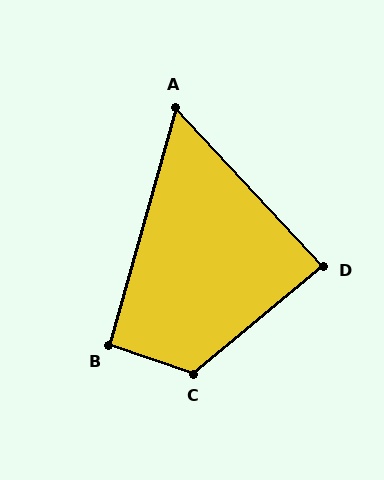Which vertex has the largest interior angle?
C, at approximately 121 degrees.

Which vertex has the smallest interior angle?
A, at approximately 59 degrees.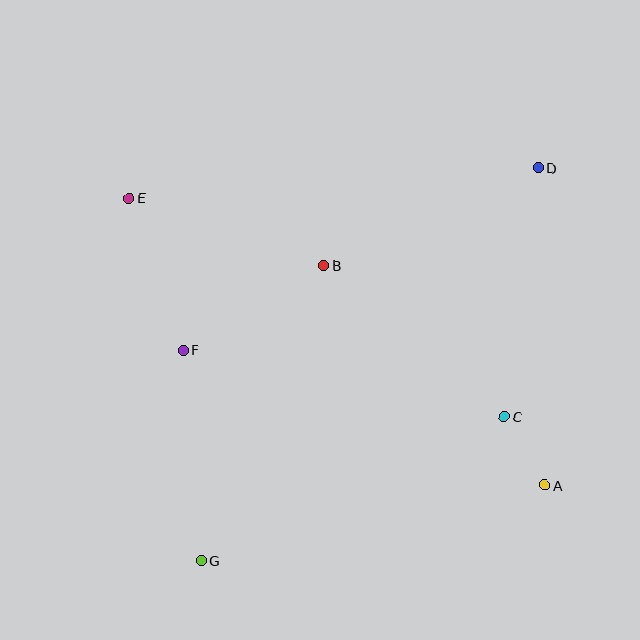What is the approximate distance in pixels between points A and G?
The distance between A and G is approximately 351 pixels.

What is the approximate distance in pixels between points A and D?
The distance between A and D is approximately 318 pixels.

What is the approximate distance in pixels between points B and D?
The distance between B and D is approximately 236 pixels.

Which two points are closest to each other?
Points A and C are closest to each other.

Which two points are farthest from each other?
Points D and G are farthest from each other.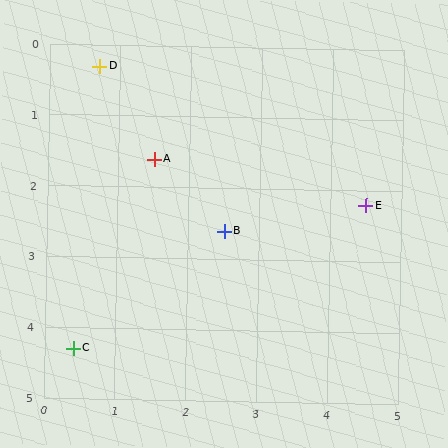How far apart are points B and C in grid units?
Points B and C are about 2.7 grid units apart.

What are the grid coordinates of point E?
Point E is at approximately (4.5, 2.2).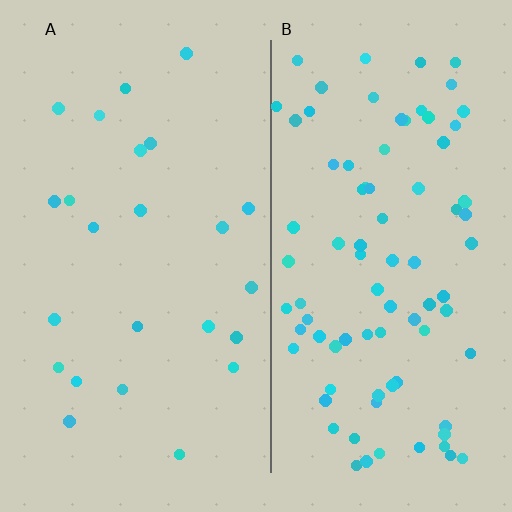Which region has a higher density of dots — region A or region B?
B (the right).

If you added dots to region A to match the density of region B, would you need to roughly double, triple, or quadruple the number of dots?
Approximately quadruple.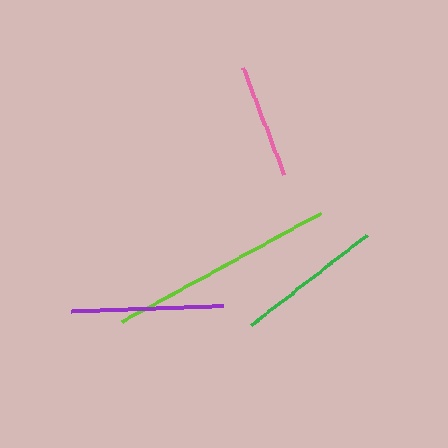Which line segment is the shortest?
The pink line is the shortest at approximately 115 pixels.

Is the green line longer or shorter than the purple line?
The purple line is longer than the green line.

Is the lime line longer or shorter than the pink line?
The lime line is longer than the pink line.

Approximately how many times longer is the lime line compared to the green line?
The lime line is approximately 1.5 times the length of the green line.